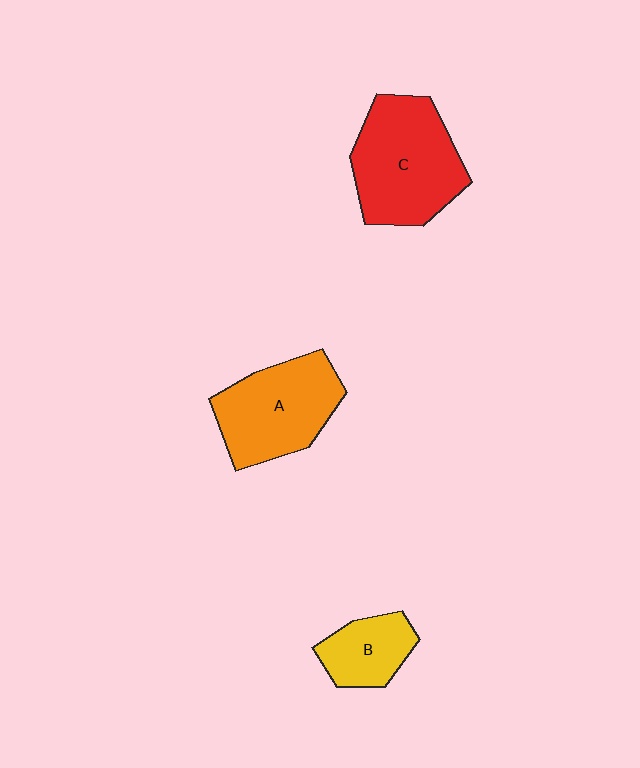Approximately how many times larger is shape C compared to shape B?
Approximately 2.1 times.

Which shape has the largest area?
Shape C (red).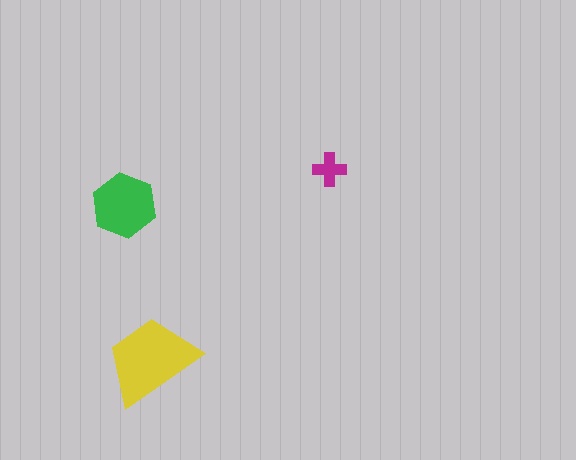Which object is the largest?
The yellow trapezoid.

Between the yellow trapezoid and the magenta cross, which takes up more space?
The yellow trapezoid.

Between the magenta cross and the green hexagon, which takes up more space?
The green hexagon.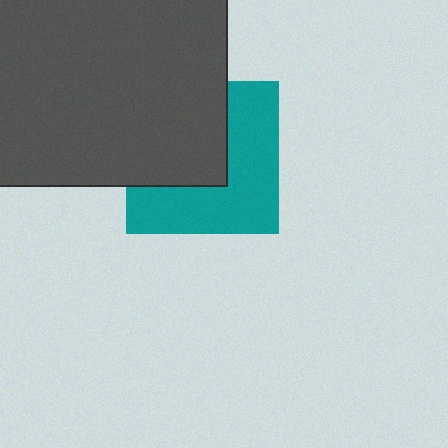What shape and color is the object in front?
The object in front is a dark gray square.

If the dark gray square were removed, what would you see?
You would see the complete teal square.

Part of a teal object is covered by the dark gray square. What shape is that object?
It is a square.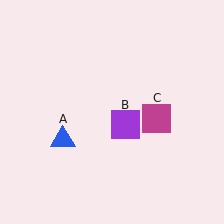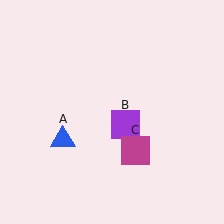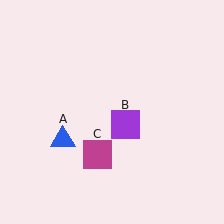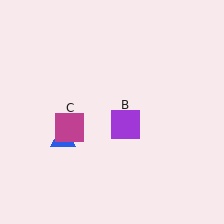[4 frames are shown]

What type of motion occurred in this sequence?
The magenta square (object C) rotated clockwise around the center of the scene.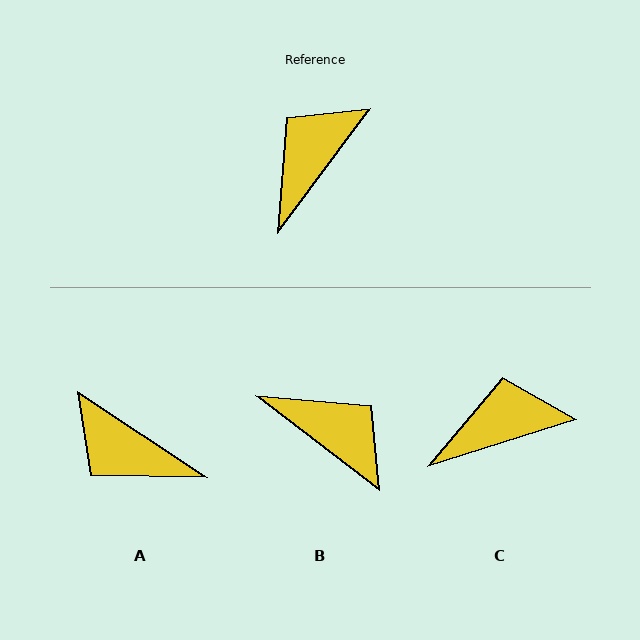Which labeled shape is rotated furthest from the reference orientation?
A, about 93 degrees away.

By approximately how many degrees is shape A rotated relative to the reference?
Approximately 93 degrees counter-clockwise.